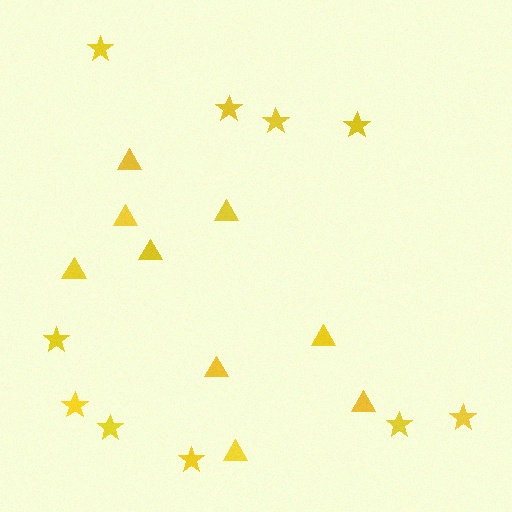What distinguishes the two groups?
There are 2 groups: one group of triangles (9) and one group of stars (10).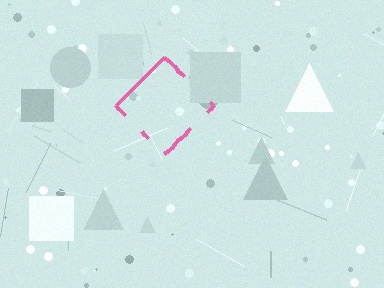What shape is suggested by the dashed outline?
The dashed outline suggests a diamond.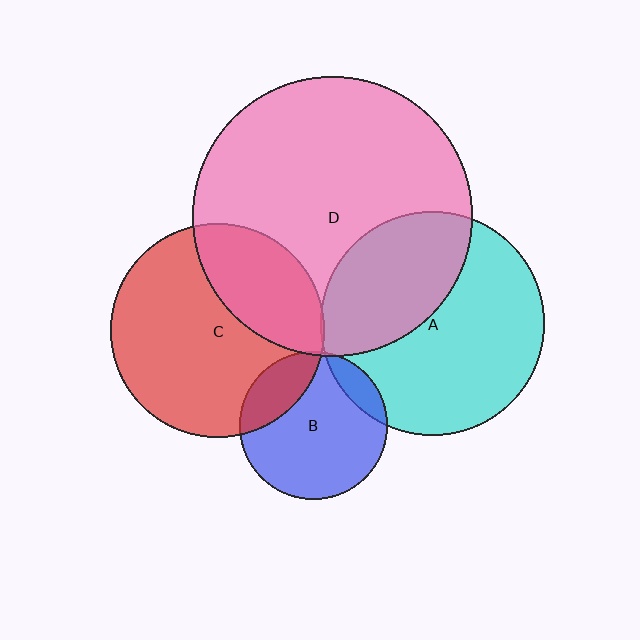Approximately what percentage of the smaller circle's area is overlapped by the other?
Approximately 5%.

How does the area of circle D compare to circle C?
Approximately 1.7 times.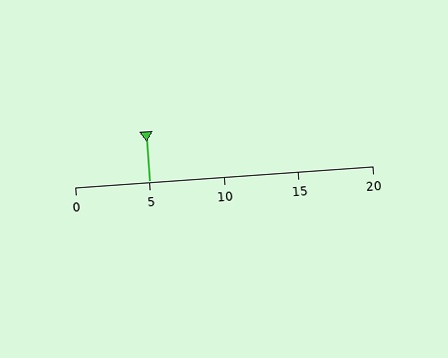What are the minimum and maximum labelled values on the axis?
The axis runs from 0 to 20.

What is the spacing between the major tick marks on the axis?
The major ticks are spaced 5 apart.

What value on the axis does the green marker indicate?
The marker indicates approximately 5.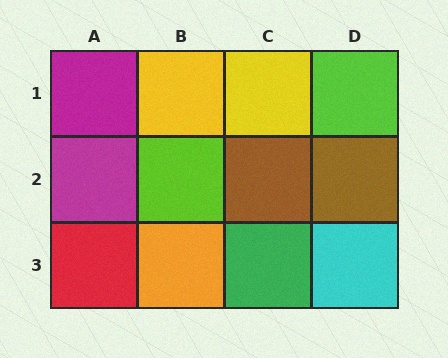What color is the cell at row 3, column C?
Green.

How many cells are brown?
2 cells are brown.